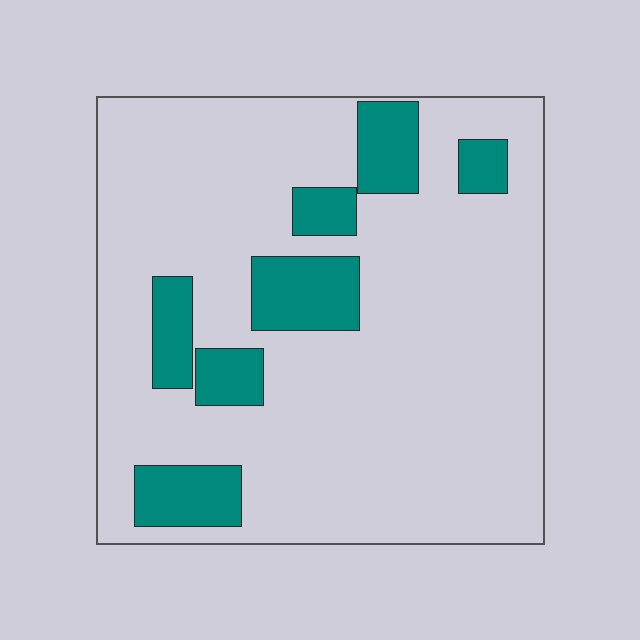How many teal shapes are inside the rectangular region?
7.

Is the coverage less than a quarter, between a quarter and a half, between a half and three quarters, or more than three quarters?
Less than a quarter.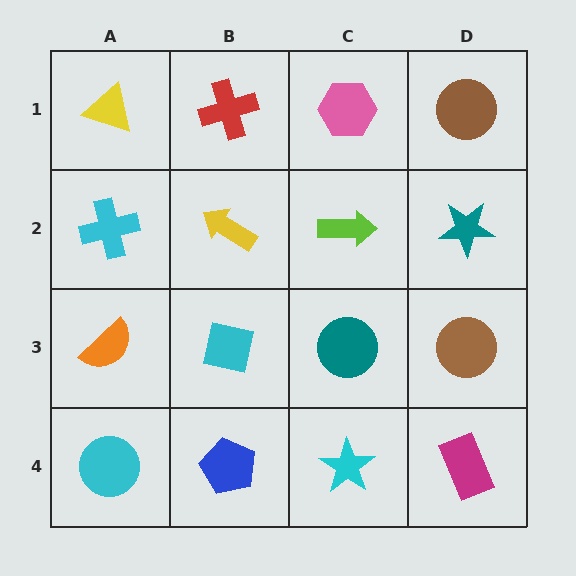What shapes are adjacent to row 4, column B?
A cyan square (row 3, column B), a cyan circle (row 4, column A), a cyan star (row 4, column C).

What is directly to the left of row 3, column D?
A teal circle.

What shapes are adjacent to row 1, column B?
A yellow arrow (row 2, column B), a yellow triangle (row 1, column A), a pink hexagon (row 1, column C).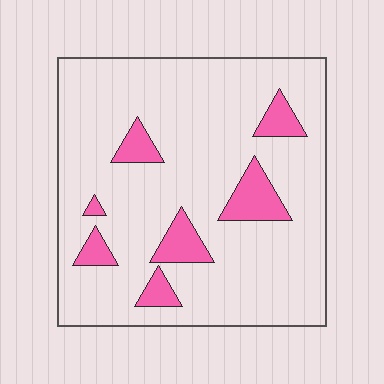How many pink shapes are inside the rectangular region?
7.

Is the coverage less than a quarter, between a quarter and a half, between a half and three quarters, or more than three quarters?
Less than a quarter.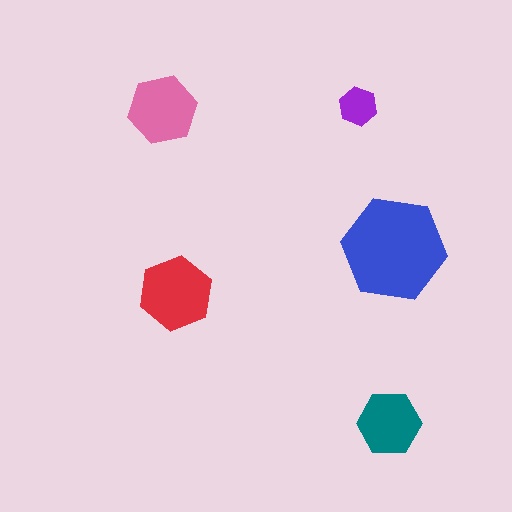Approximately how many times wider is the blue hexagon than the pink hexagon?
About 1.5 times wider.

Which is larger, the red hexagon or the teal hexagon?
The red one.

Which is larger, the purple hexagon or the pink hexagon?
The pink one.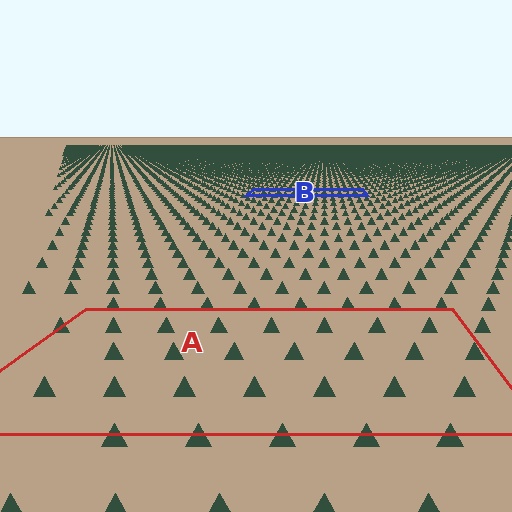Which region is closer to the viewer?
Region A is closer. The texture elements there are larger and more spread out.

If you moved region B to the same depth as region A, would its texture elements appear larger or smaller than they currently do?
They would appear larger. At a closer depth, the same texture elements are projected at a bigger on-screen size.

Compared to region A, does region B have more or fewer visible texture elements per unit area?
Region B has more texture elements per unit area — they are packed more densely because it is farther away.